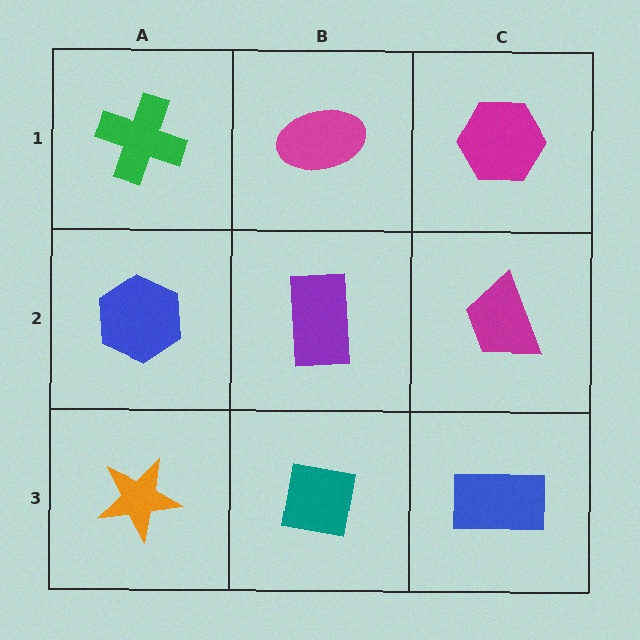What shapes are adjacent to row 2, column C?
A magenta hexagon (row 1, column C), a blue rectangle (row 3, column C), a purple rectangle (row 2, column B).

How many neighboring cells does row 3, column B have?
3.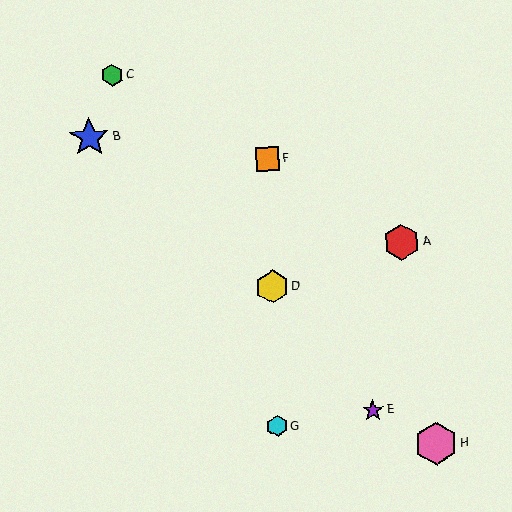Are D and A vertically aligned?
No, D is at x≈272 and A is at x≈401.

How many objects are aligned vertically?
3 objects (D, F, G) are aligned vertically.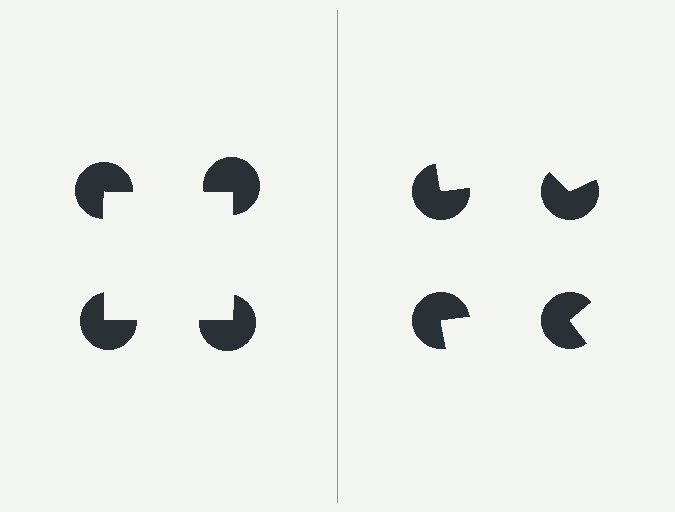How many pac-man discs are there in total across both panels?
8 — 4 on each side.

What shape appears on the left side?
An illusory square.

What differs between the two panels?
The pac-man discs are positioned identically on both sides; only the wedge orientations differ. On the left they align to a square; on the right they are misaligned.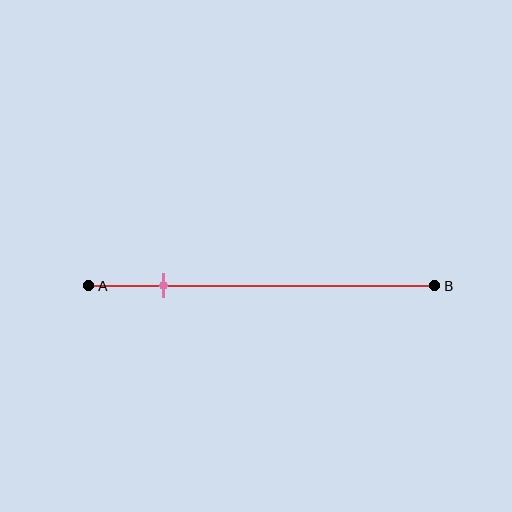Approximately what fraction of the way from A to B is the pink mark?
The pink mark is approximately 20% of the way from A to B.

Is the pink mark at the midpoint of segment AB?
No, the mark is at about 20% from A, not at the 50% midpoint.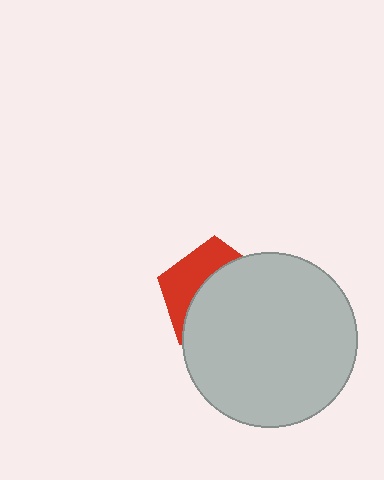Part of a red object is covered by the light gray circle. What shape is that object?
It is a pentagon.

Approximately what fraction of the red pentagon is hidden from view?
Roughly 65% of the red pentagon is hidden behind the light gray circle.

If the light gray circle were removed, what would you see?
You would see the complete red pentagon.